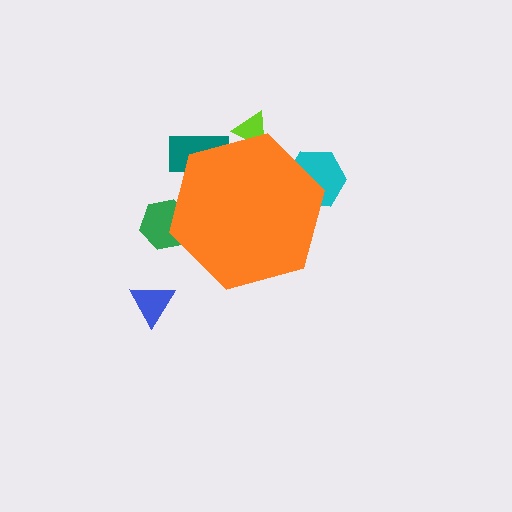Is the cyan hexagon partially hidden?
Yes, the cyan hexagon is partially hidden behind the orange hexagon.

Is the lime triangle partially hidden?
Yes, the lime triangle is partially hidden behind the orange hexagon.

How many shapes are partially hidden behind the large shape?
4 shapes are partially hidden.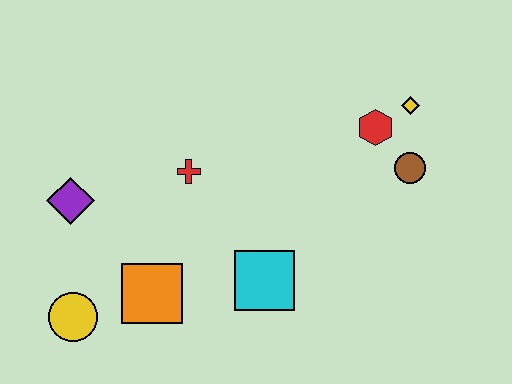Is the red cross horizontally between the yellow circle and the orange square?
No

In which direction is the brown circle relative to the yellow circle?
The brown circle is to the right of the yellow circle.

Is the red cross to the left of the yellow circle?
No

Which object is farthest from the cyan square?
The yellow diamond is farthest from the cyan square.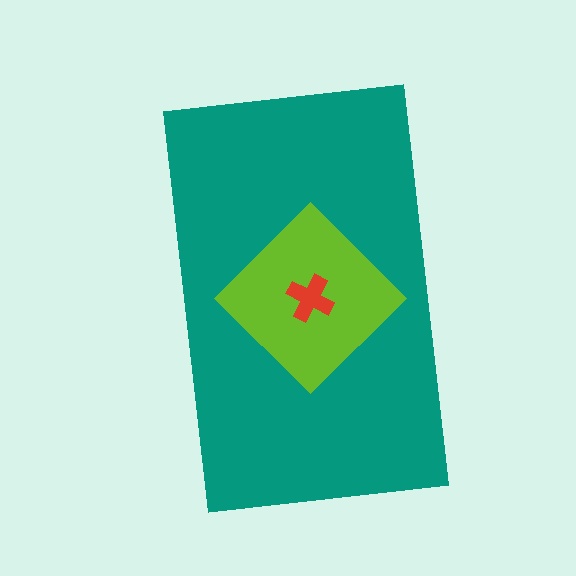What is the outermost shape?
The teal rectangle.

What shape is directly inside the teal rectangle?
The lime diamond.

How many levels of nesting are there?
3.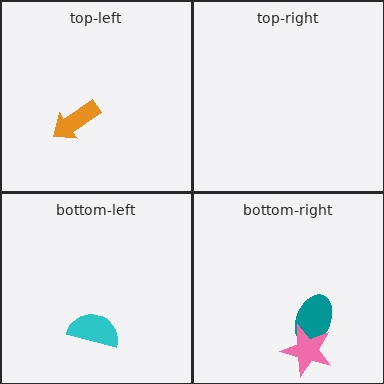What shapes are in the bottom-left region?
The cyan semicircle.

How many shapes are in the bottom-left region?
1.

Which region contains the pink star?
The bottom-right region.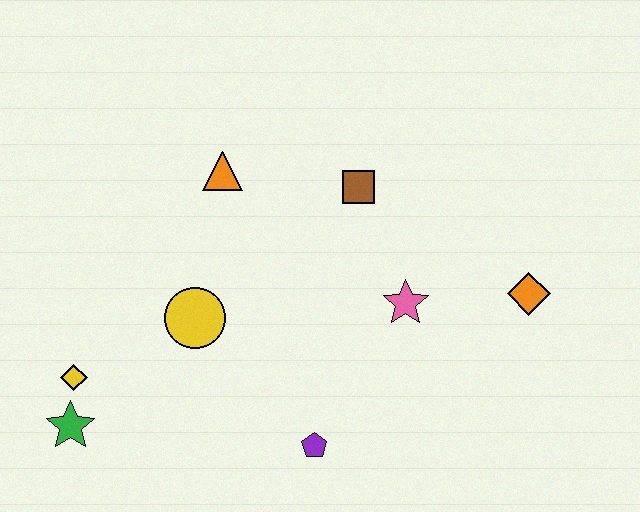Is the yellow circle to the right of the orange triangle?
No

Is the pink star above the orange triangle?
No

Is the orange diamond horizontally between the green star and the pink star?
No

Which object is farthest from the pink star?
The green star is farthest from the pink star.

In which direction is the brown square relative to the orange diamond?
The brown square is to the left of the orange diamond.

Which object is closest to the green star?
The yellow diamond is closest to the green star.